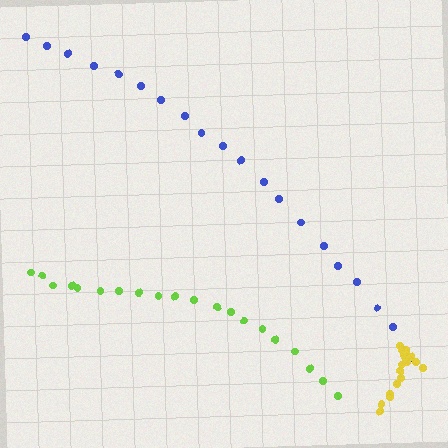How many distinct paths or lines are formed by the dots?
There are 3 distinct paths.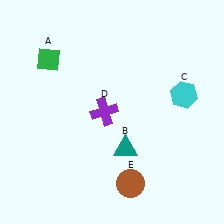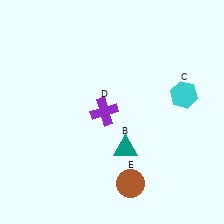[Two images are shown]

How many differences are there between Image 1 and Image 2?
There is 1 difference between the two images.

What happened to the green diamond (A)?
The green diamond (A) was removed in Image 2. It was in the top-left area of Image 1.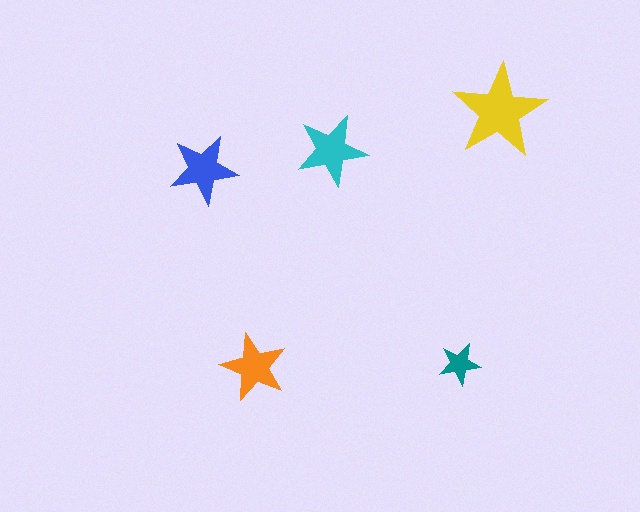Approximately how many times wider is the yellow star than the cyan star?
About 1.5 times wider.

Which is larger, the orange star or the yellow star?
The yellow one.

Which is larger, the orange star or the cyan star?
The cyan one.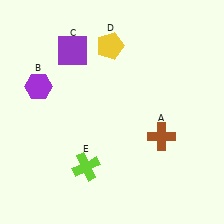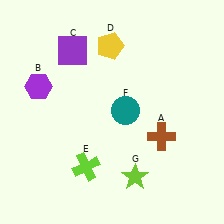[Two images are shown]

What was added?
A teal circle (F), a lime star (G) were added in Image 2.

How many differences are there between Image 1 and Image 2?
There are 2 differences between the two images.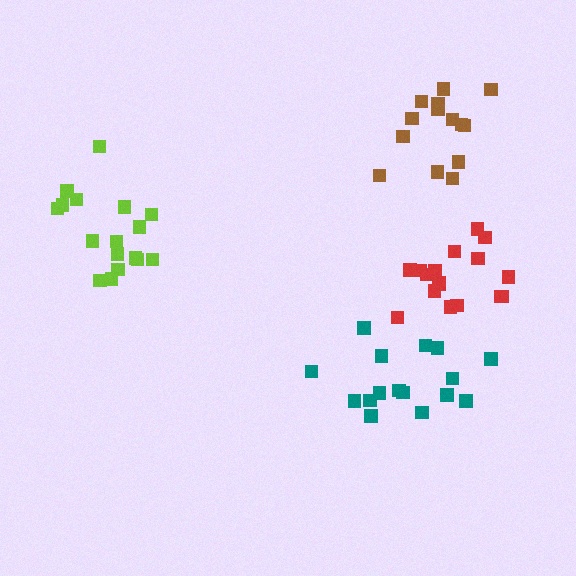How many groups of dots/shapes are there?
There are 4 groups.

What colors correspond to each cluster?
The clusters are colored: red, teal, brown, lime.